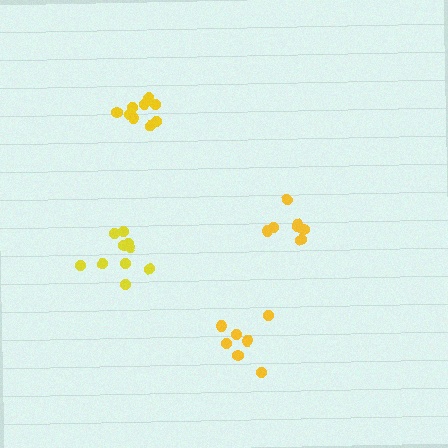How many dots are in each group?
Group 1: 7 dots, Group 2: 10 dots, Group 3: 7 dots, Group 4: 9 dots (33 total).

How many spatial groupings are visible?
There are 4 spatial groupings.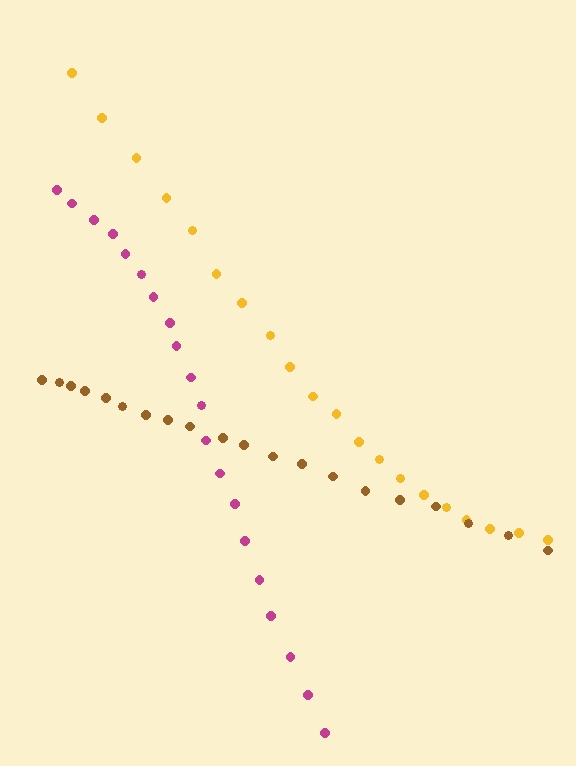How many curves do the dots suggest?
There are 3 distinct paths.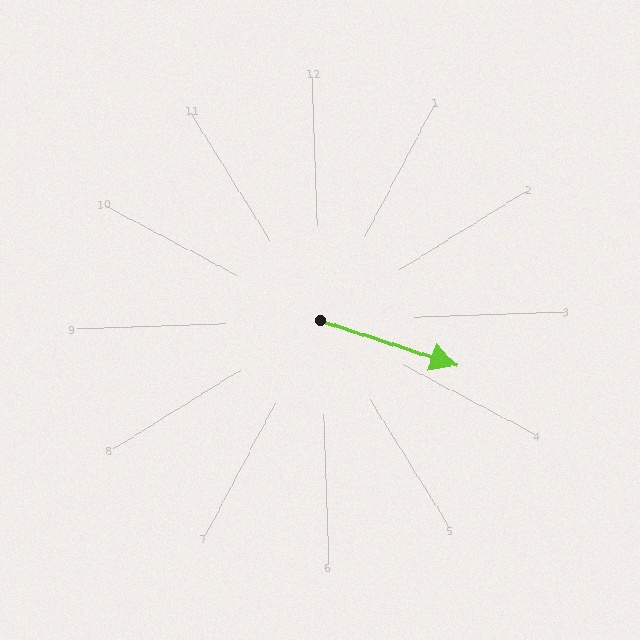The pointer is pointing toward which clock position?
Roughly 4 o'clock.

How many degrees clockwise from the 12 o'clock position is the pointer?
Approximately 110 degrees.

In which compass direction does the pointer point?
East.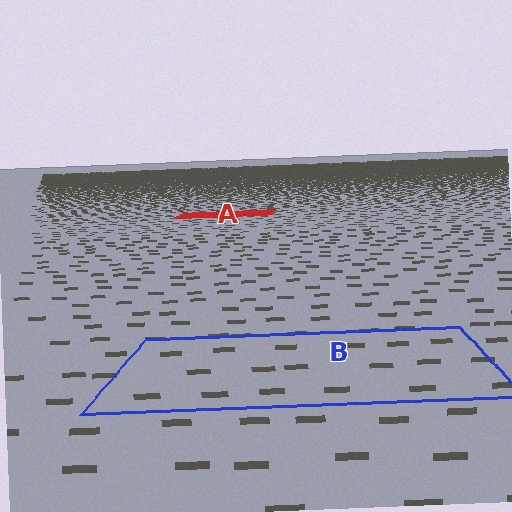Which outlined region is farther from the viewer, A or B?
Region A is farther from the viewer — the texture elements inside it appear smaller and more densely packed.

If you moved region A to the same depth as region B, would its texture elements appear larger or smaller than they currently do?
They would appear larger. At a closer depth, the same texture elements are projected at a bigger on-screen size.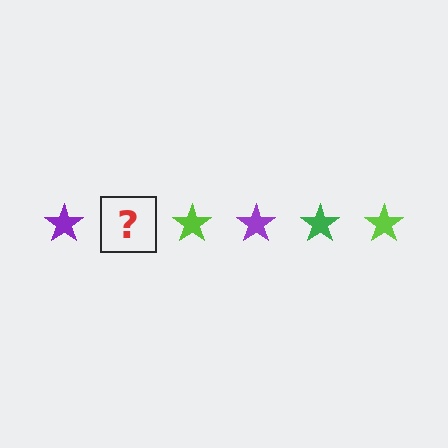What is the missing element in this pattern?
The missing element is a green star.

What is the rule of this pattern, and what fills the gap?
The rule is that the pattern cycles through purple, green, lime stars. The gap should be filled with a green star.